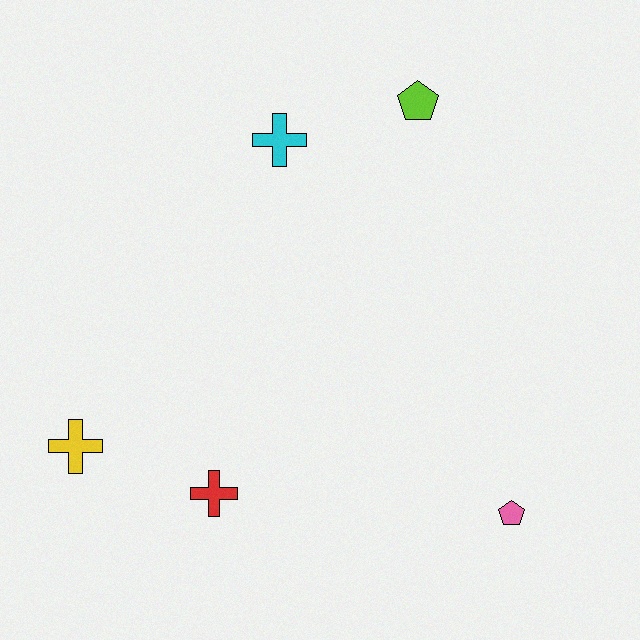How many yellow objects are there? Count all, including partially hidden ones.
There is 1 yellow object.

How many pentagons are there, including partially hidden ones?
There are 2 pentagons.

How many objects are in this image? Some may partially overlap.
There are 5 objects.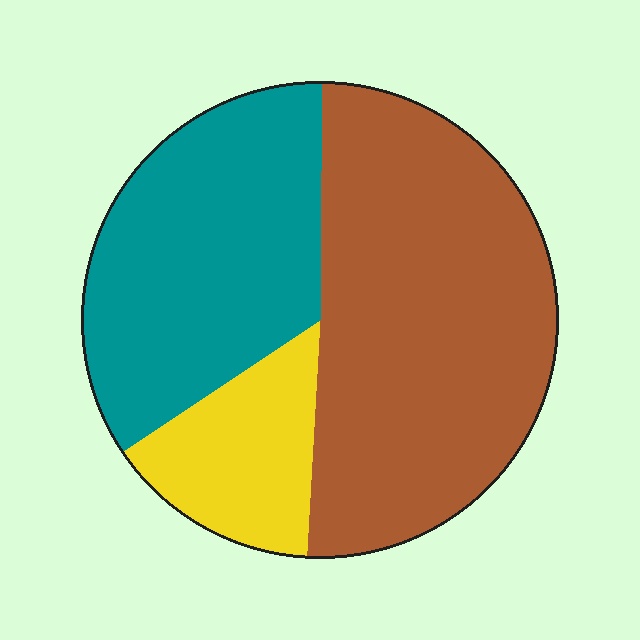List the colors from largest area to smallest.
From largest to smallest: brown, teal, yellow.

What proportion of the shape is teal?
Teal takes up between a third and a half of the shape.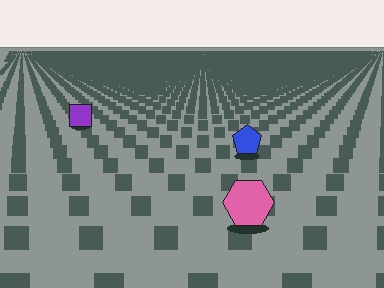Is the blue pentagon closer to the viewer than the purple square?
Yes. The blue pentagon is closer — you can tell from the texture gradient: the ground texture is coarser near it.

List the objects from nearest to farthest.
From nearest to farthest: the pink hexagon, the blue pentagon, the purple square.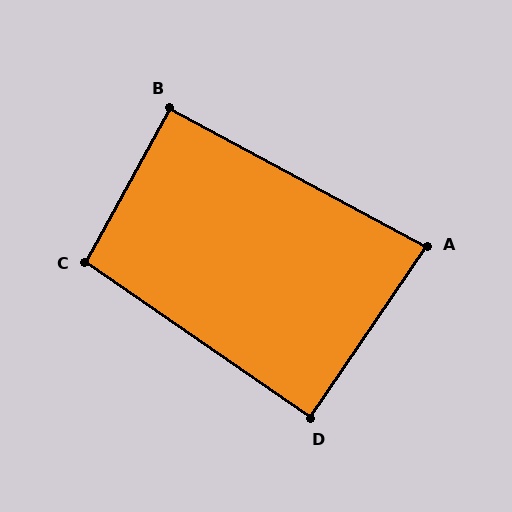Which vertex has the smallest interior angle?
A, at approximately 84 degrees.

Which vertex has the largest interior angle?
C, at approximately 96 degrees.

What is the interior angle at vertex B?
Approximately 90 degrees (approximately right).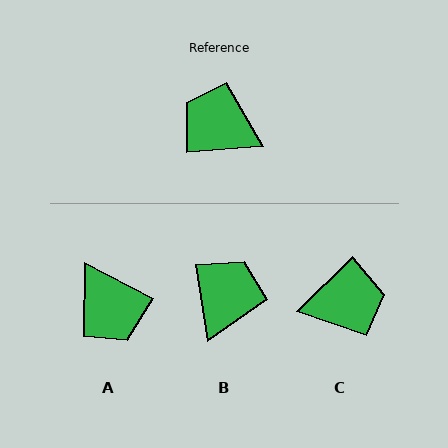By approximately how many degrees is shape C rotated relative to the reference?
Approximately 140 degrees clockwise.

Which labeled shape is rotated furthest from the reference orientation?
A, about 148 degrees away.